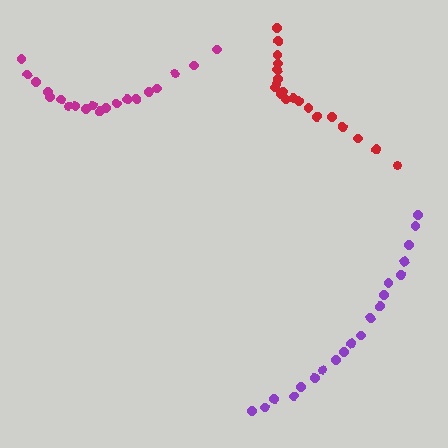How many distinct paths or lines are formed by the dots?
There are 3 distinct paths.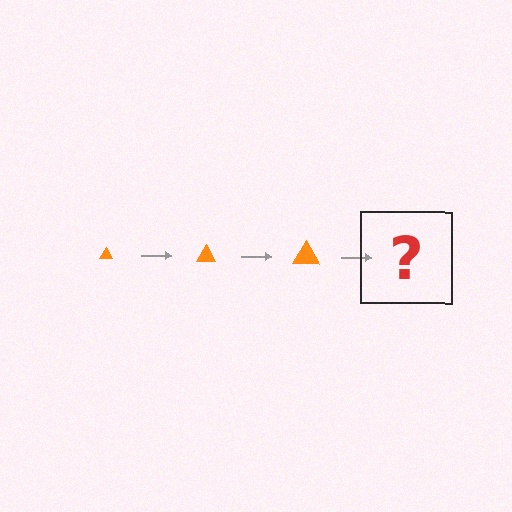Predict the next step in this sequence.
The next step is an orange triangle, larger than the previous one.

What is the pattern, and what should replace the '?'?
The pattern is that the triangle gets progressively larger each step. The '?' should be an orange triangle, larger than the previous one.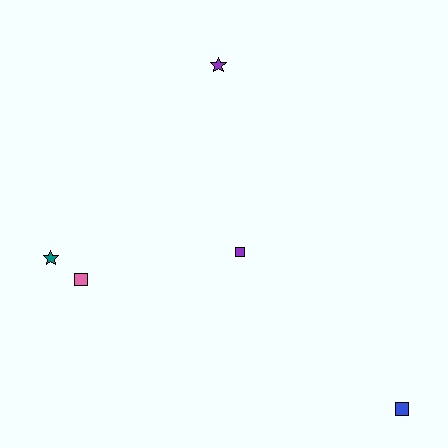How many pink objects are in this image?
There is 1 pink object.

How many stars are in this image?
There are 2 stars.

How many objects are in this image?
There are 5 objects.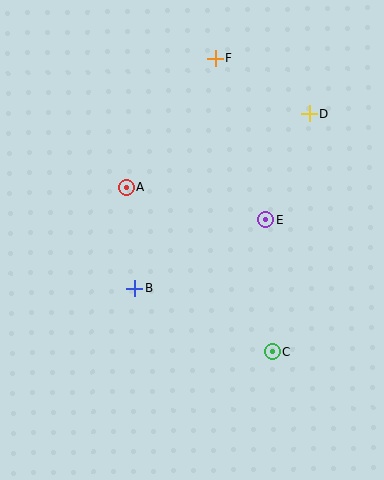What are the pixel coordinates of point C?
Point C is at (272, 352).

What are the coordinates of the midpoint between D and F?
The midpoint between D and F is at (263, 86).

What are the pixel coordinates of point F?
Point F is at (215, 58).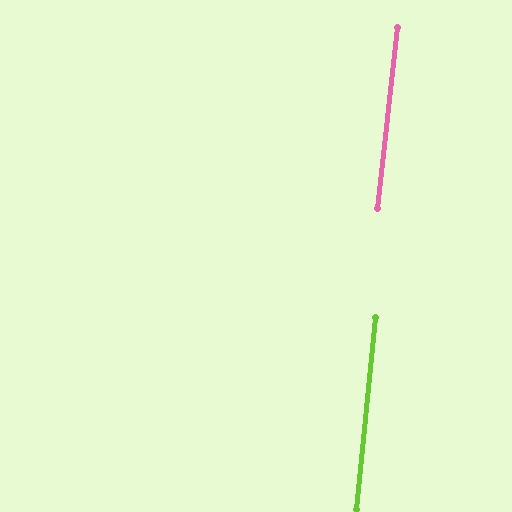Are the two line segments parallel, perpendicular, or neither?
Parallel — their directions differ by only 0.6°.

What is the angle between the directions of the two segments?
Approximately 1 degree.